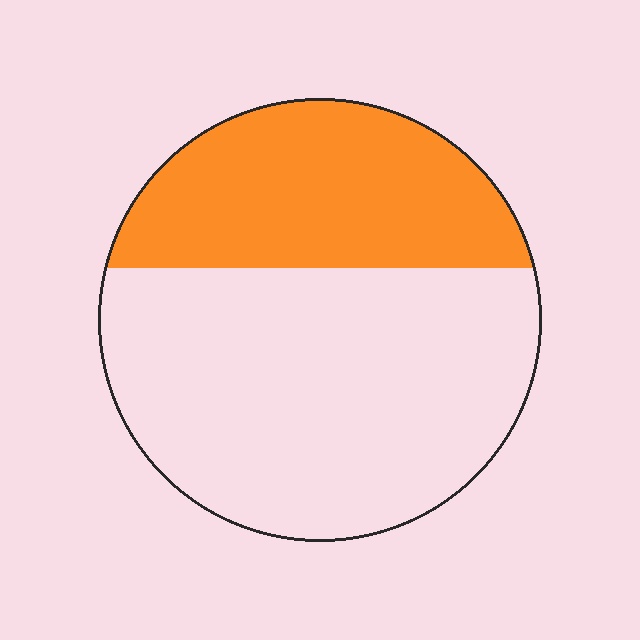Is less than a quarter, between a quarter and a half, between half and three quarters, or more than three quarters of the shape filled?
Between a quarter and a half.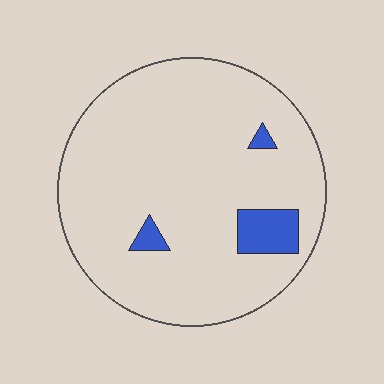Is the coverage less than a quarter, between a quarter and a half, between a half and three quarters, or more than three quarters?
Less than a quarter.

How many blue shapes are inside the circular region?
3.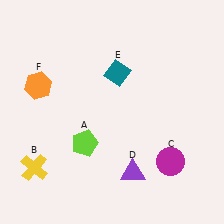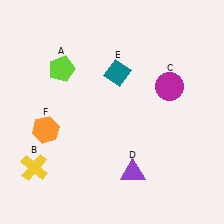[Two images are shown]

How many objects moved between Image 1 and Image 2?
3 objects moved between the two images.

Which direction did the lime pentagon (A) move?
The lime pentagon (A) moved up.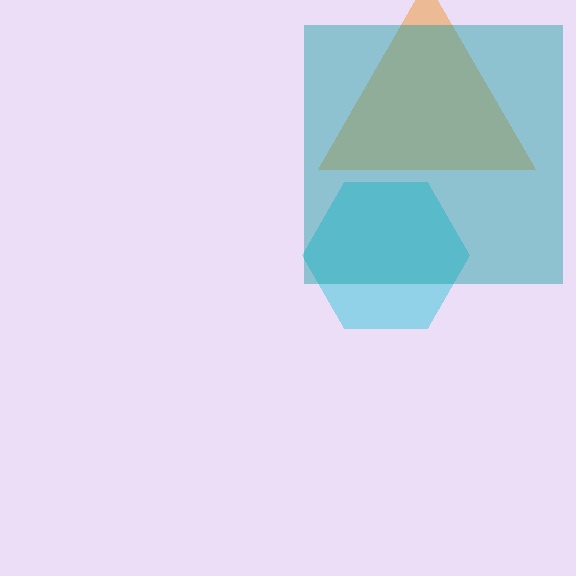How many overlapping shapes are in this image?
There are 3 overlapping shapes in the image.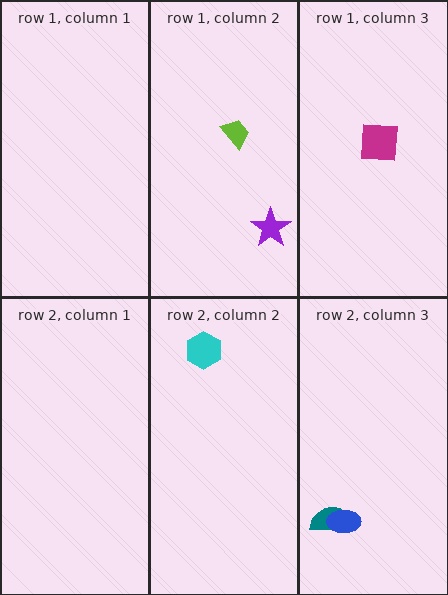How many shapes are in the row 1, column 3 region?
1.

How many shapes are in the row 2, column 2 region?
1.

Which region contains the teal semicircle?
The row 2, column 3 region.